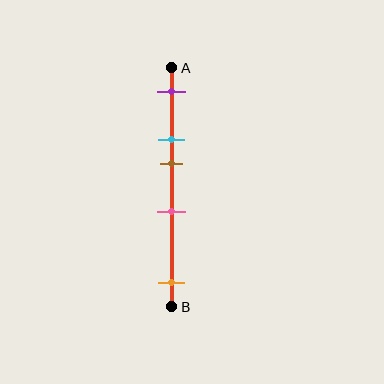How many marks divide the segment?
There are 5 marks dividing the segment.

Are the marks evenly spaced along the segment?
No, the marks are not evenly spaced.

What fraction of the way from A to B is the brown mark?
The brown mark is approximately 40% (0.4) of the way from A to B.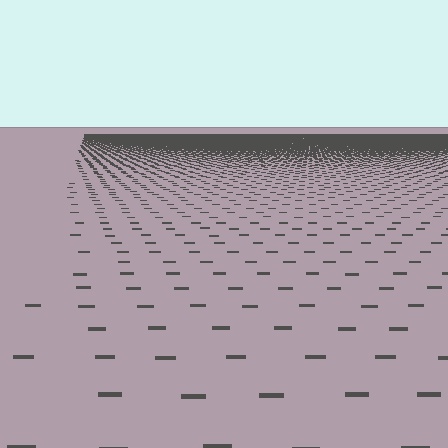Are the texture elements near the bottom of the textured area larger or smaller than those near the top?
Larger. Near the bottom, elements are closer to the viewer and appear at a bigger on-screen size.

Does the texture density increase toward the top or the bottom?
Density increases toward the top.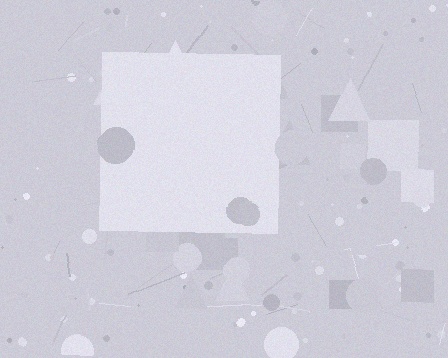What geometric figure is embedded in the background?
A square is embedded in the background.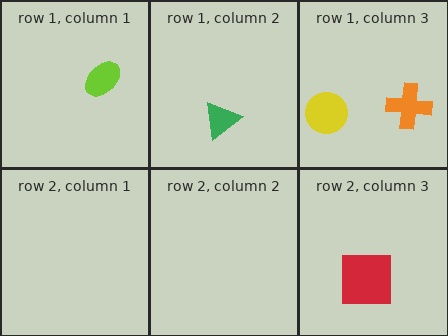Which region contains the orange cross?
The row 1, column 3 region.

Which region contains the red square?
The row 2, column 3 region.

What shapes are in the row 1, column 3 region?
The orange cross, the yellow circle.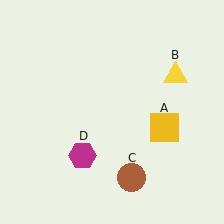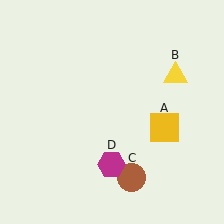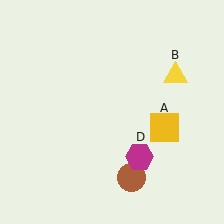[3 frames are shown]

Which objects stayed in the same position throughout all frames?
Yellow square (object A) and yellow triangle (object B) and brown circle (object C) remained stationary.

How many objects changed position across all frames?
1 object changed position: magenta hexagon (object D).